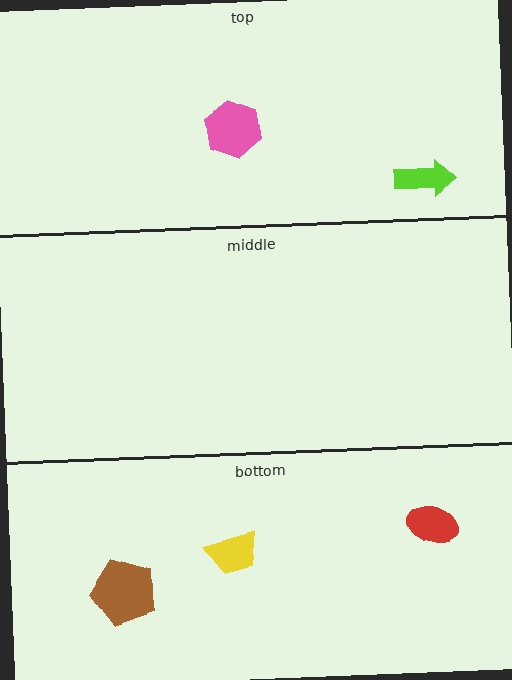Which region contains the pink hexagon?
The top region.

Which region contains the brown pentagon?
The bottom region.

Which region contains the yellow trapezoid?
The bottom region.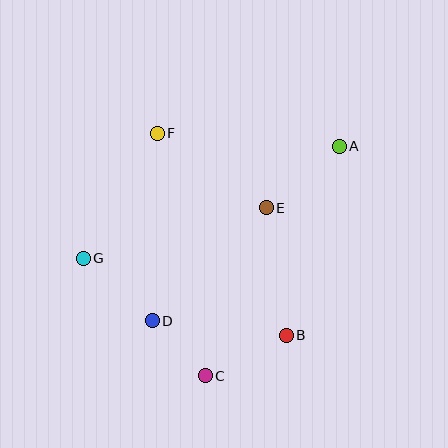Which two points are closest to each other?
Points C and D are closest to each other.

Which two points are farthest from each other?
Points A and G are farthest from each other.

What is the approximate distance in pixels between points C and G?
The distance between C and G is approximately 170 pixels.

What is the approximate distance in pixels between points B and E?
The distance between B and E is approximately 129 pixels.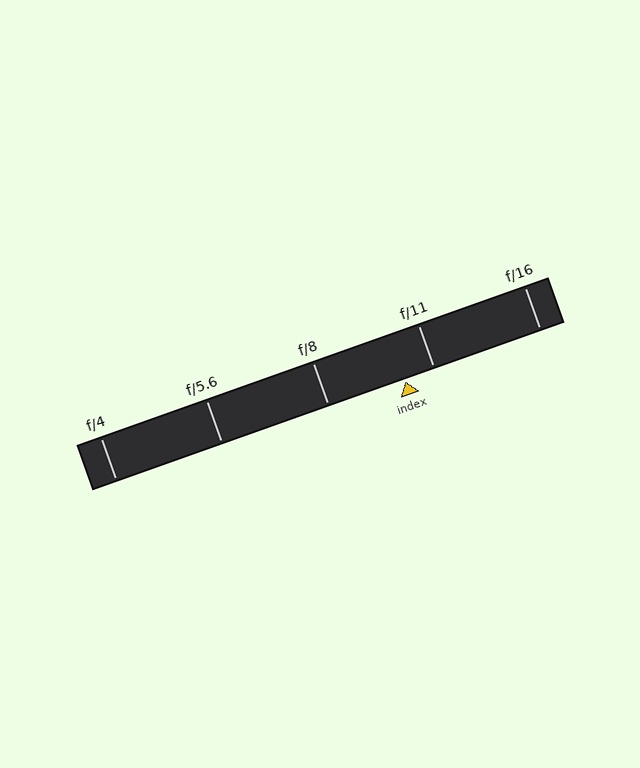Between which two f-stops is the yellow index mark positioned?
The index mark is between f/8 and f/11.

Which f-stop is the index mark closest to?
The index mark is closest to f/11.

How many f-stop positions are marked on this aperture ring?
There are 5 f-stop positions marked.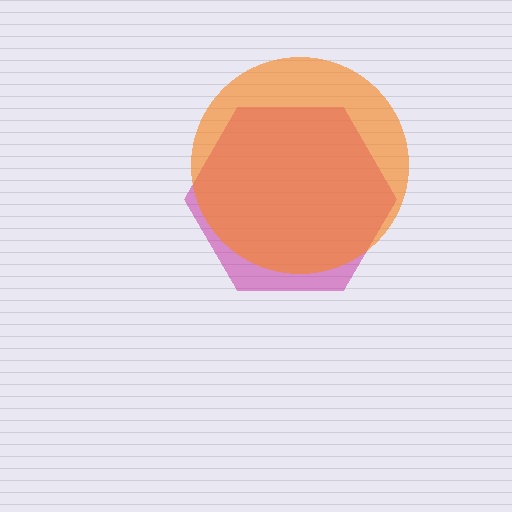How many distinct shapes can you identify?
There are 2 distinct shapes: a magenta hexagon, an orange circle.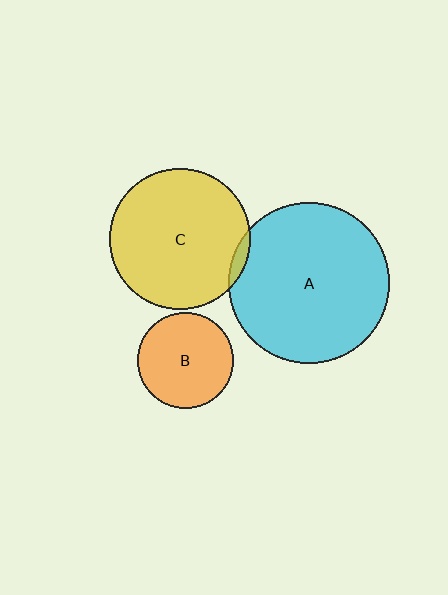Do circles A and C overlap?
Yes.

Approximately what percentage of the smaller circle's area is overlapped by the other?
Approximately 5%.